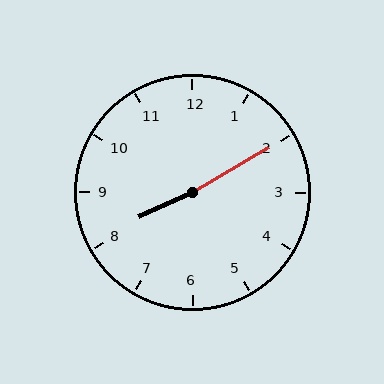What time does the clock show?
8:10.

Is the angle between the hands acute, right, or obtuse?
It is obtuse.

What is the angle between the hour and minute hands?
Approximately 175 degrees.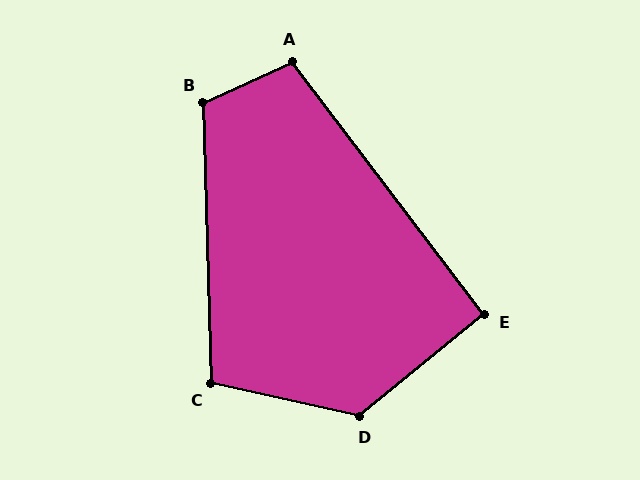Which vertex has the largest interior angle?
D, at approximately 129 degrees.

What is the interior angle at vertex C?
Approximately 104 degrees (obtuse).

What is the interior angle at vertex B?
Approximately 113 degrees (obtuse).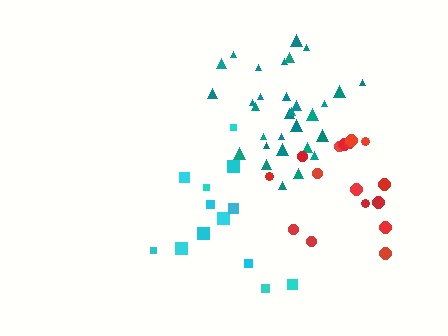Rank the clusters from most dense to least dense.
teal, red, cyan.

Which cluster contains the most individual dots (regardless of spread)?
Teal (31).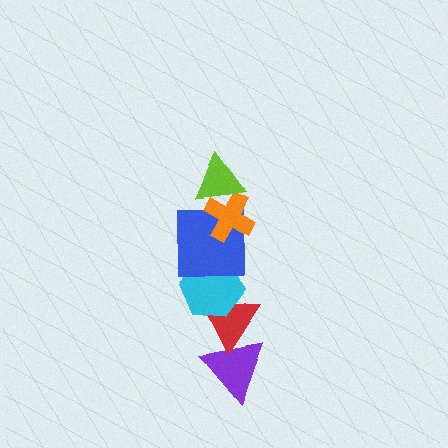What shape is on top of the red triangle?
The cyan hexagon is on top of the red triangle.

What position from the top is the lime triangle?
The lime triangle is 1st from the top.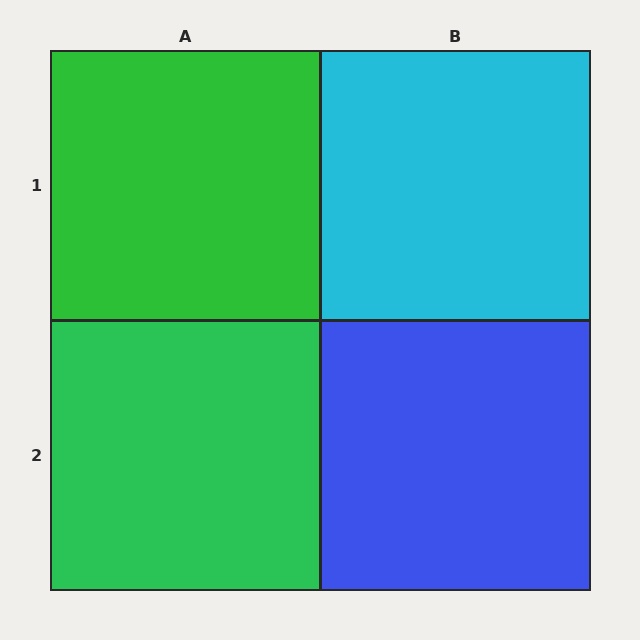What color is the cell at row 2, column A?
Green.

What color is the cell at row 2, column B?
Blue.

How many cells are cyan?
1 cell is cyan.